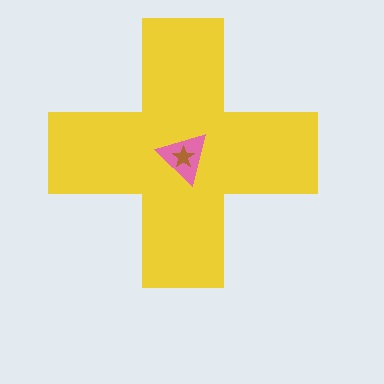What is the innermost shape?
The brown star.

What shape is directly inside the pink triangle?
The brown star.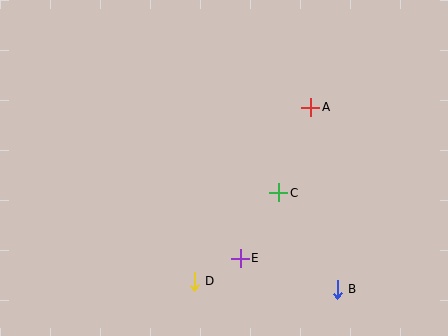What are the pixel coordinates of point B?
Point B is at (337, 289).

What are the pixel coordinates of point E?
Point E is at (240, 258).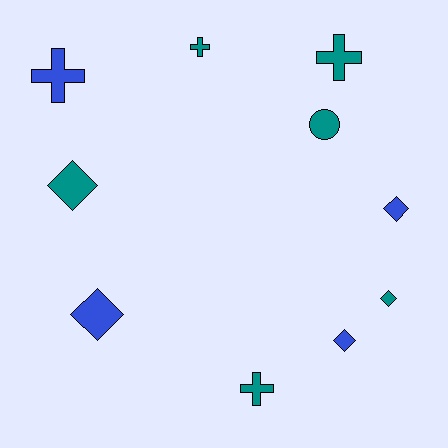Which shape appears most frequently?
Diamond, with 5 objects.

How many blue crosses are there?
There is 1 blue cross.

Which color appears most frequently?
Teal, with 6 objects.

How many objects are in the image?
There are 10 objects.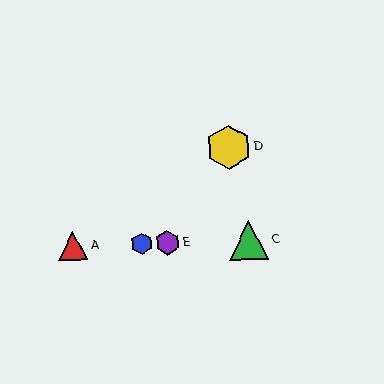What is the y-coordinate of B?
Object B is at y≈243.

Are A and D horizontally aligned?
No, A is at y≈246 and D is at y≈147.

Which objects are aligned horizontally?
Objects A, B, C, E are aligned horizontally.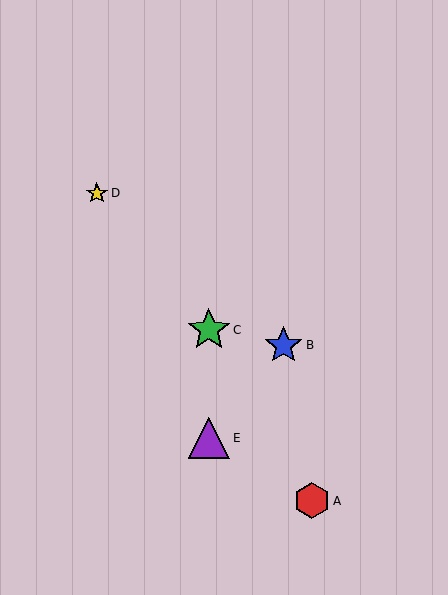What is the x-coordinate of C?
Object C is at x≈209.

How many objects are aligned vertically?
2 objects (C, E) are aligned vertically.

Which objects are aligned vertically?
Objects C, E are aligned vertically.